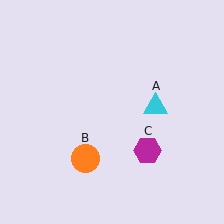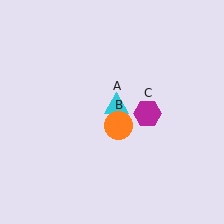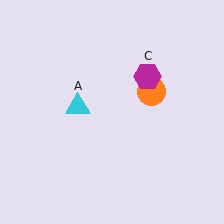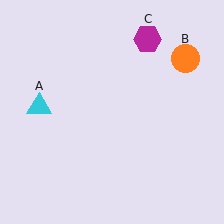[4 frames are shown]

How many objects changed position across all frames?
3 objects changed position: cyan triangle (object A), orange circle (object B), magenta hexagon (object C).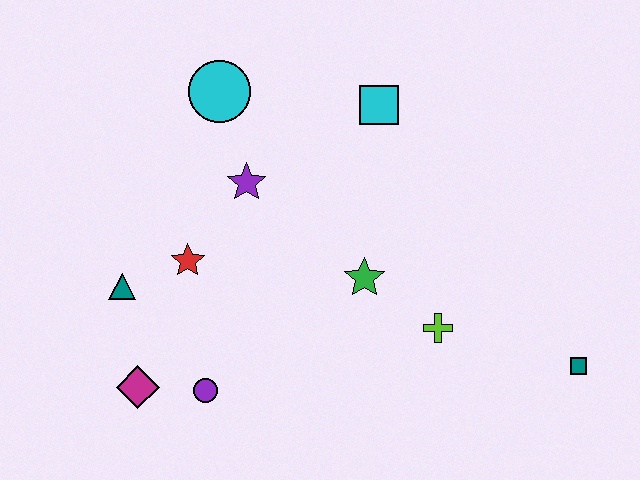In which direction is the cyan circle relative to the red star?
The cyan circle is above the red star.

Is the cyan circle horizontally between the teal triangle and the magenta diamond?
No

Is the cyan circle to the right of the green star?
No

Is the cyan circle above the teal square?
Yes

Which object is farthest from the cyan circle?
The teal square is farthest from the cyan circle.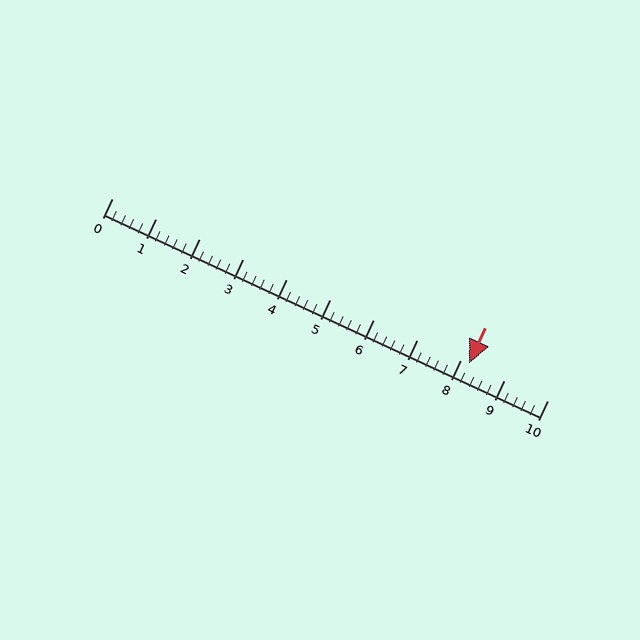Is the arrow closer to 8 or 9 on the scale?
The arrow is closer to 8.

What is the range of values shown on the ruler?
The ruler shows values from 0 to 10.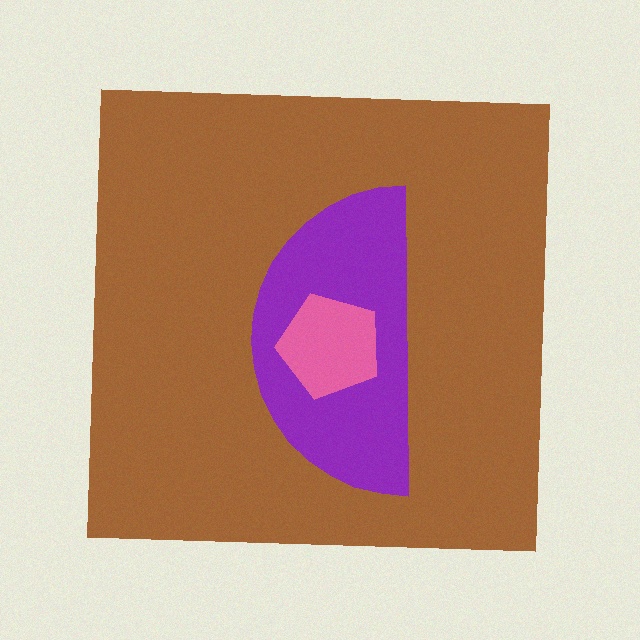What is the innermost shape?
The pink pentagon.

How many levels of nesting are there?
3.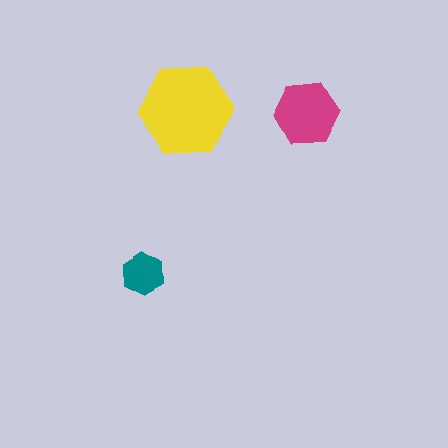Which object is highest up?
The yellow hexagon is topmost.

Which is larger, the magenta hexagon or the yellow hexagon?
The yellow one.